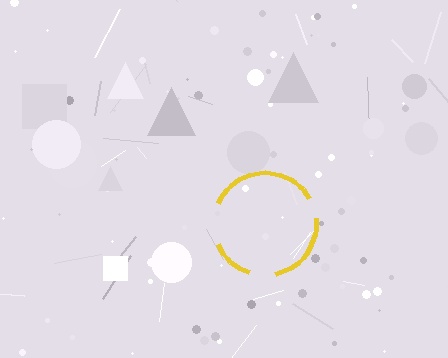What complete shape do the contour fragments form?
The contour fragments form a circle.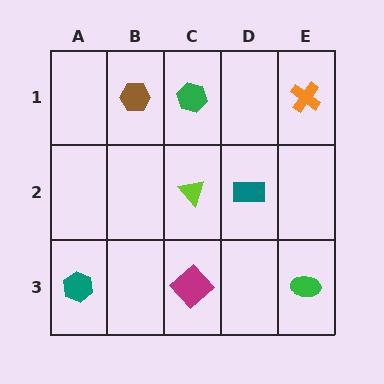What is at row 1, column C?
A green hexagon.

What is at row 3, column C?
A magenta diamond.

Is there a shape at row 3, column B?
No, that cell is empty.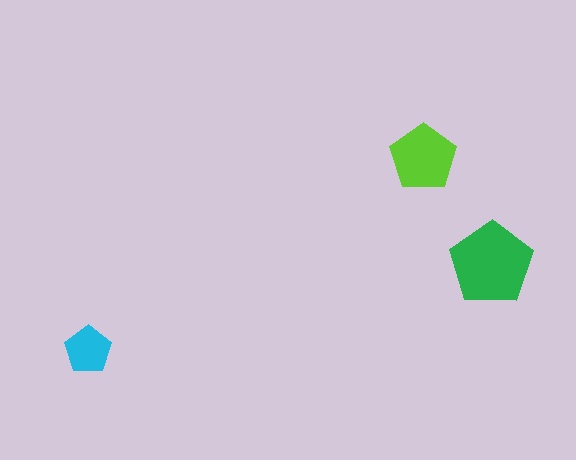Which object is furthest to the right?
The green pentagon is rightmost.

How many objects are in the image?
There are 3 objects in the image.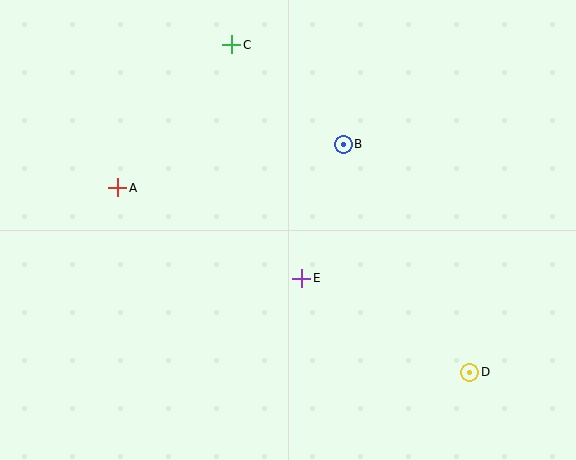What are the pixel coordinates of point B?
Point B is at (343, 144).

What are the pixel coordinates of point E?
Point E is at (302, 278).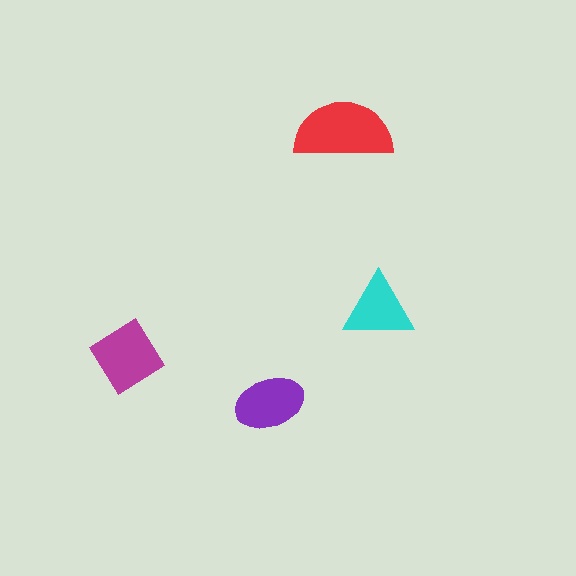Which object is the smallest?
The cyan triangle.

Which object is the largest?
The red semicircle.